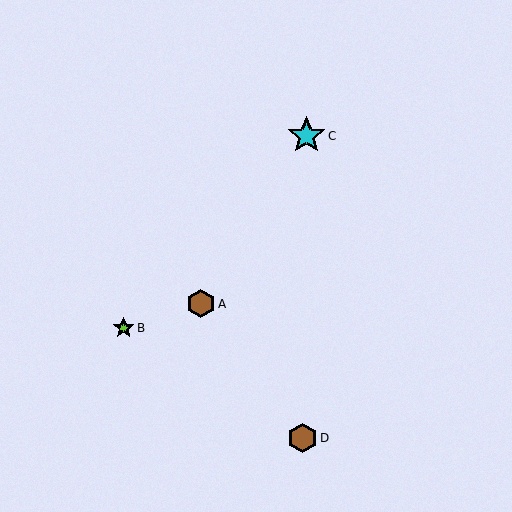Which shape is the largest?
The cyan star (labeled C) is the largest.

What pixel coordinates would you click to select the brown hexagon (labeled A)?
Click at (201, 304) to select the brown hexagon A.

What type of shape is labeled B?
Shape B is a lime star.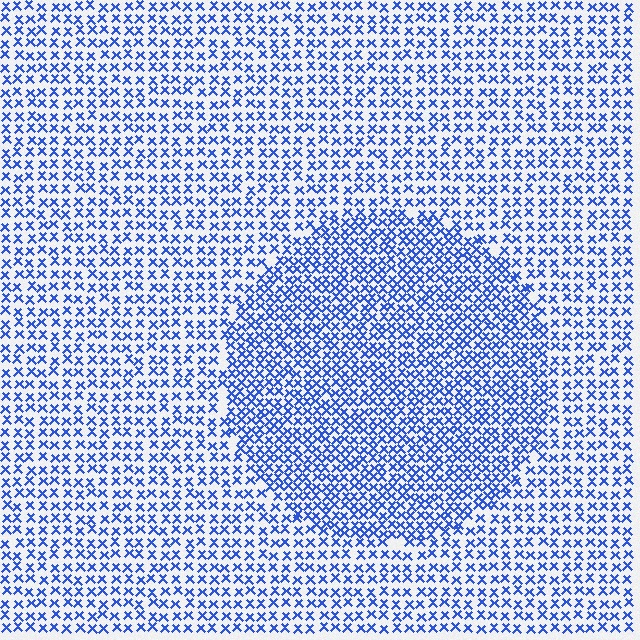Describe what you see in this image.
The image contains small blue elements arranged at two different densities. A circle-shaped region is visible where the elements are more densely packed than the surrounding area.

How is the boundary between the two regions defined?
The boundary is defined by a change in element density (approximately 1.7x ratio). All elements are the same color, size, and shape.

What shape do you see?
I see a circle.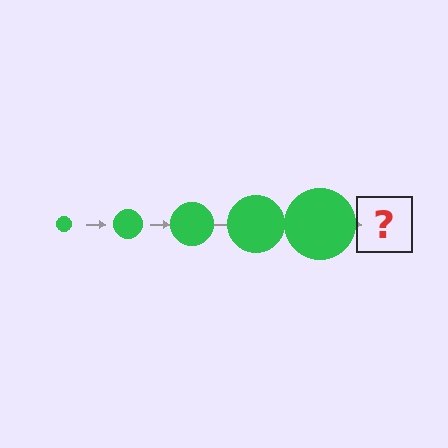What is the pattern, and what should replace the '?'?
The pattern is that the circle gets progressively larger each step. The '?' should be a green circle, larger than the previous one.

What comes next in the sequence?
The next element should be a green circle, larger than the previous one.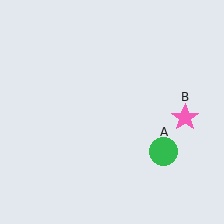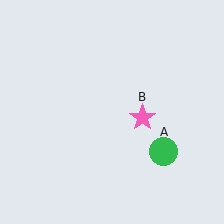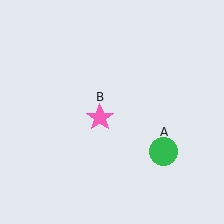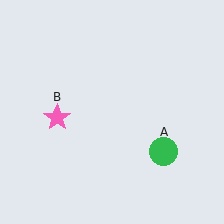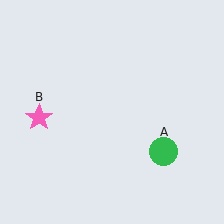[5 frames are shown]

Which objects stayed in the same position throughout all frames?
Green circle (object A) remained stationary.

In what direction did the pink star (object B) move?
The pink star (object B) moved left.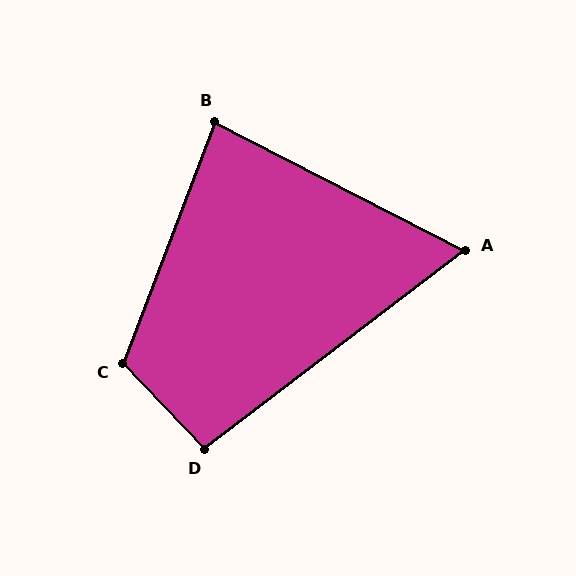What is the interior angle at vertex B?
Approximately 84 degrees (acute).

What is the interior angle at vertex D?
Approximately 96 degrees (obtuse).